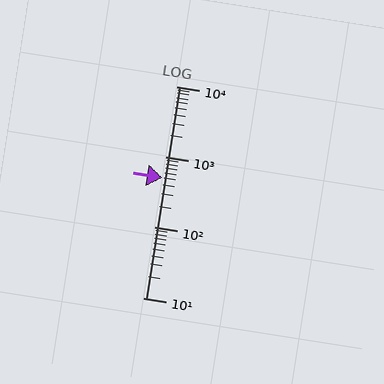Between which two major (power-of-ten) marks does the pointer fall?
The pointer is between 100 and 1000.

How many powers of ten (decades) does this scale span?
The scale spans 3 decades, from 10 to 10000.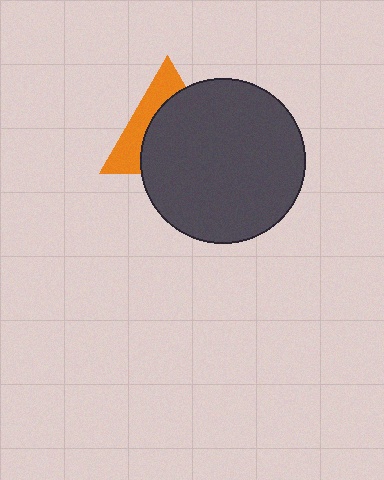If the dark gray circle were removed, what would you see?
You would see the complete orange triangle.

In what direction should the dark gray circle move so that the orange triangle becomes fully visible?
The dark gray circle should move toward the lower-right. That is the shortest direction to clear the overlap and leave the orange triangle fully visible.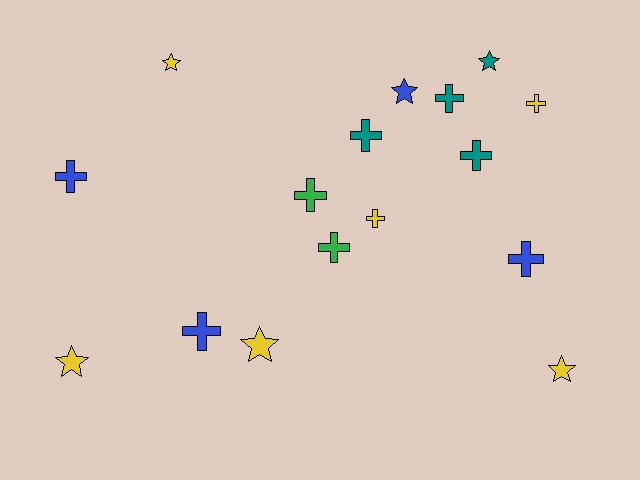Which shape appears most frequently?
Cross, with 10 objects.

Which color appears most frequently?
Yellow, with 6 objects.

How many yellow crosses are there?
There are 2 yellow crosses.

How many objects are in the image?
There are 16 objects.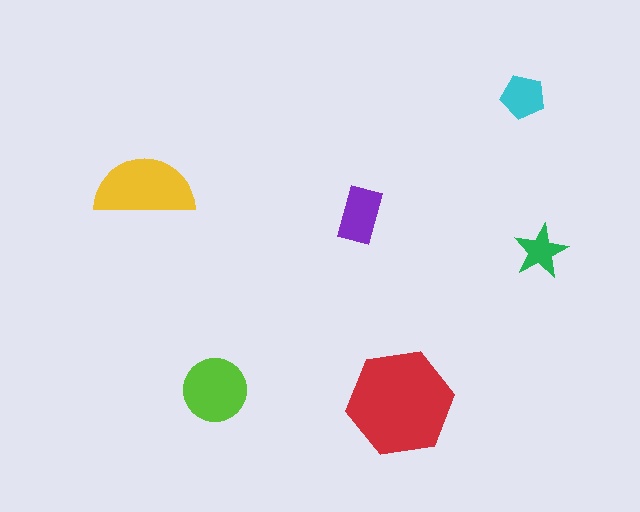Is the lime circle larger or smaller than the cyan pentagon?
Larger.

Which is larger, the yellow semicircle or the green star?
The yellow semicircle.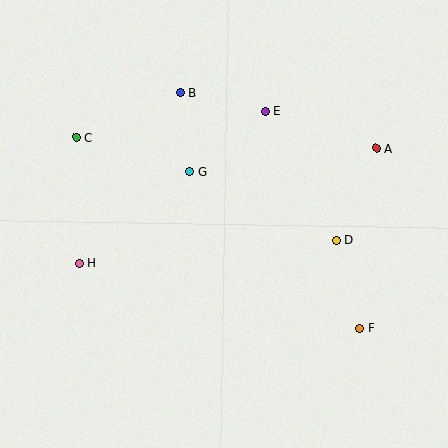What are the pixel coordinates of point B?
Point B is at (180, 93).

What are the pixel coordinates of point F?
Point F is at (360, 328).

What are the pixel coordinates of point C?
Point C is at (77, 137).